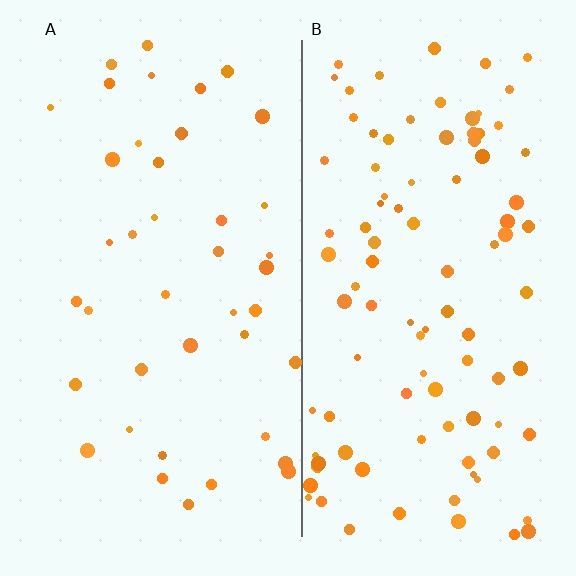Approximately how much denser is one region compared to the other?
Approximately 2.4× — region B over region A.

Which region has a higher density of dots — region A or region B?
B (the right).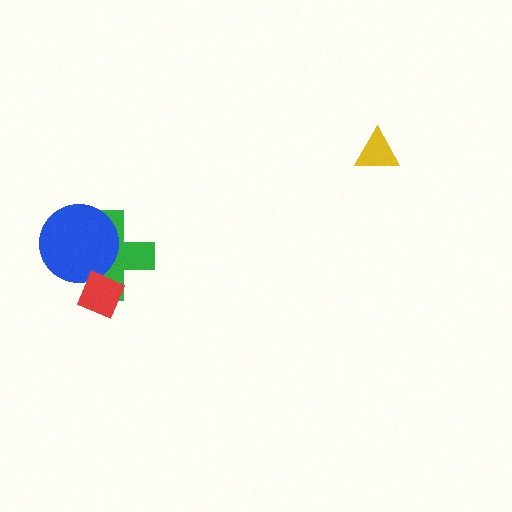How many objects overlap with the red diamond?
2 objects overlap with the red diamond.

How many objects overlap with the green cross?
2 objects overlap with the green cross.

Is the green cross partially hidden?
Yes, it is partially covered by another shape.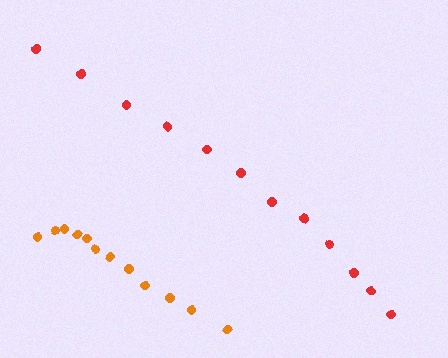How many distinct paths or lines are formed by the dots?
There are 2 distinct paths.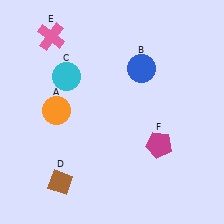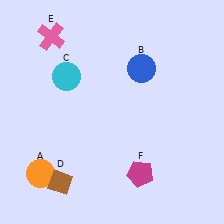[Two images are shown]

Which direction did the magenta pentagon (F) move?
The magenta pentagon (F) moved down.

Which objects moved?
The objects that moved are: the orange circle (A), the magenta pentagon (F).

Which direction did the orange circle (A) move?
The orange circle (A) moved down.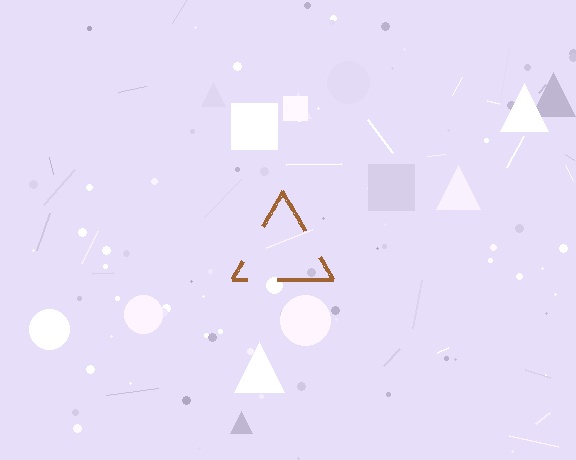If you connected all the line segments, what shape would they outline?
They would outline a triangle.